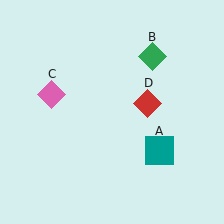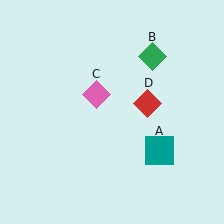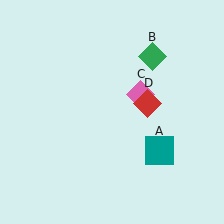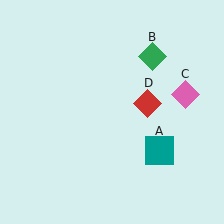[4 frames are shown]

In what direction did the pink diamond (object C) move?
The pink diamond (object C) moved right.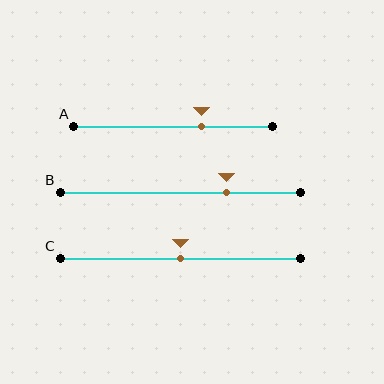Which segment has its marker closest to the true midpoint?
Segment C has its marker closest to the true midpoint.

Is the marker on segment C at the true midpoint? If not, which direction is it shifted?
Yes, the marker on segment C is at the true midpoint.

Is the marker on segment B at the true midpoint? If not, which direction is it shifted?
No, the marker on segment B is shifted to the right by about 19% of the segment length.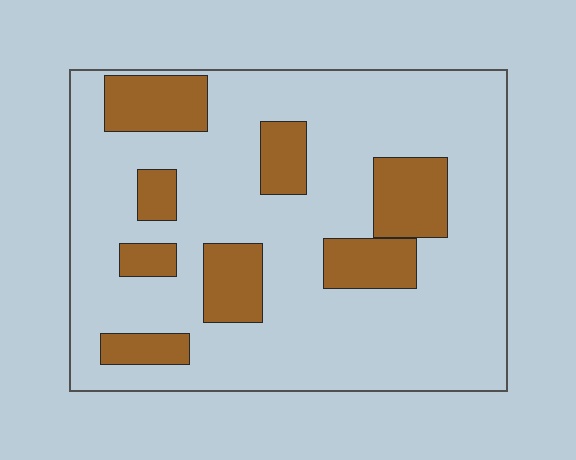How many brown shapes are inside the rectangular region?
8.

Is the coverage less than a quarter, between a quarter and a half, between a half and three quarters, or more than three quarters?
Less than a quarter.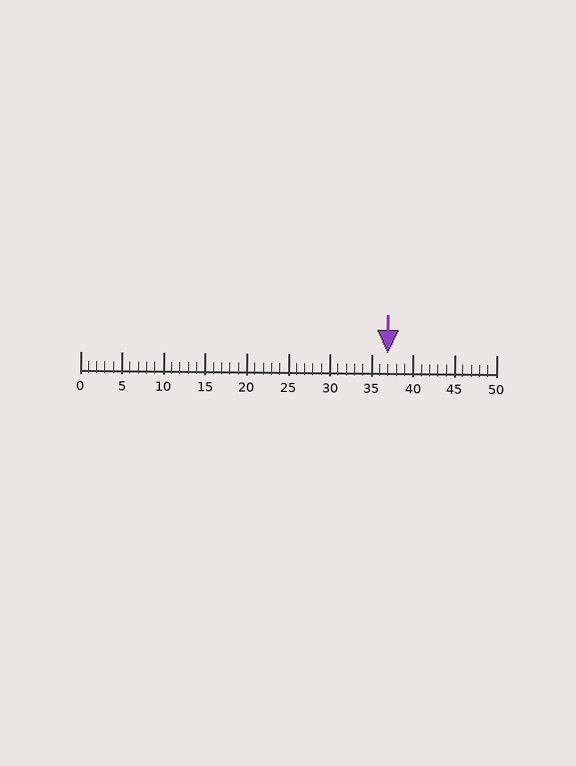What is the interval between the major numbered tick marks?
The major tick marks are spaced 5 units apart.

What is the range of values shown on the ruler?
The ruler shows values from 0 to 50.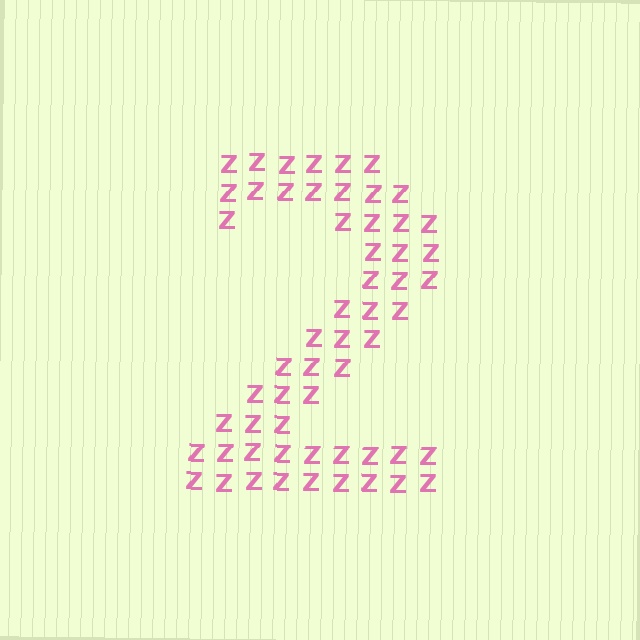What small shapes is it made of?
It is made of small letter Z's.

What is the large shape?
The large shape is the digit 2.